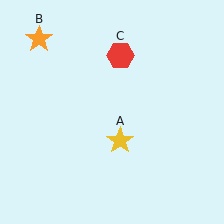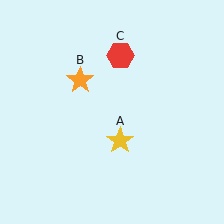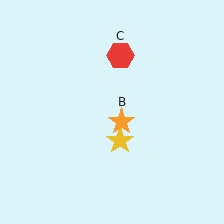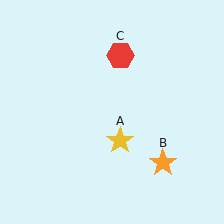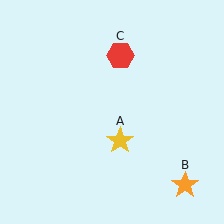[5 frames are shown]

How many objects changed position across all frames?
1 object changed position: orange star (object B).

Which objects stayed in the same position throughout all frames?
Yellow star (object A) and red hexagon (object C) remained stationary.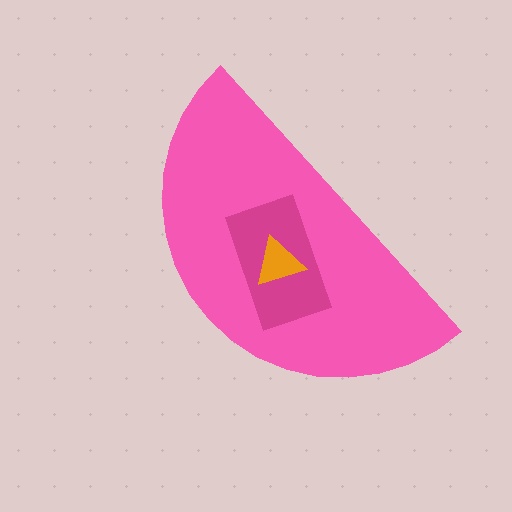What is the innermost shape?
The orange triangle.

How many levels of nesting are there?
3.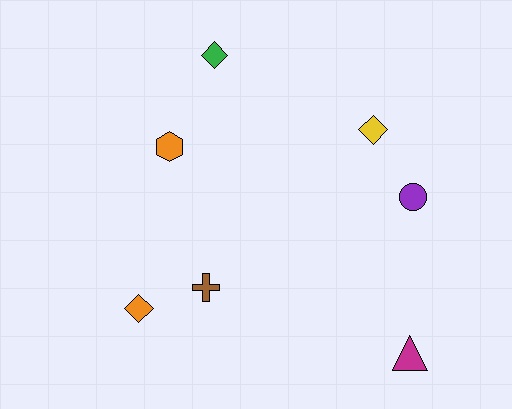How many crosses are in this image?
There is 1 cross.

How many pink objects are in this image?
There are no pink objects.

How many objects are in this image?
There are 7 objects.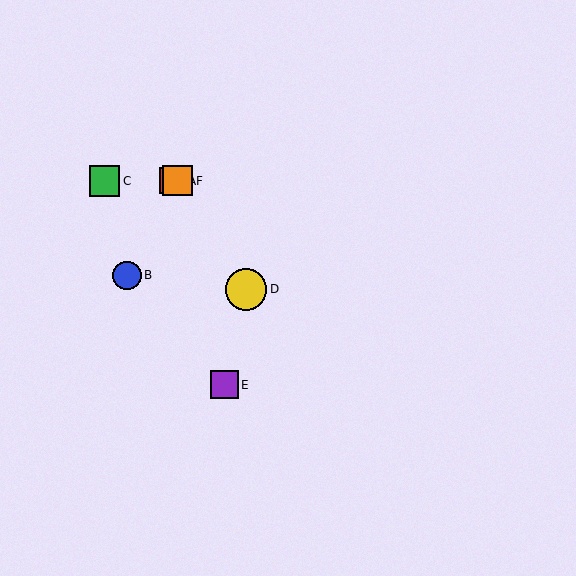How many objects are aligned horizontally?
3 objects (A, C, F) are aligned horizontally.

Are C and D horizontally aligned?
No, C is at y≈181 and D is at y≈289.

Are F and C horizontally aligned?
Yes, both are at y≈181.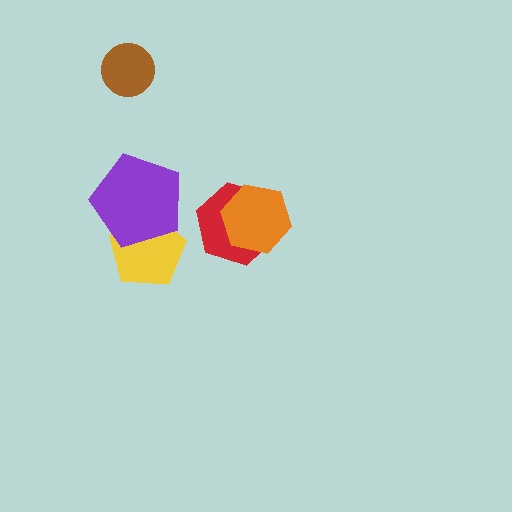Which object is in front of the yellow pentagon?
The purple pentagon is in front of the yellow pentagon.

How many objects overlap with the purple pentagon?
1 object overlaps with the purple pentagon.